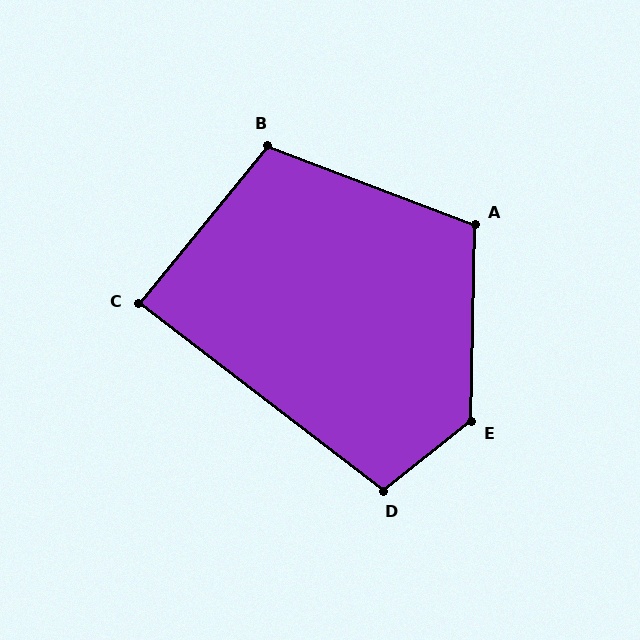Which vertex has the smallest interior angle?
C, at approximately 88 degrees.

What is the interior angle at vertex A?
Approximately 110 degrees (obtuse).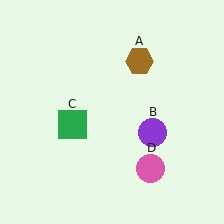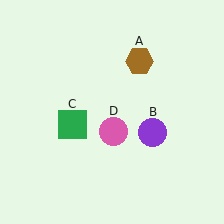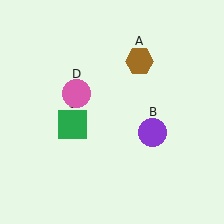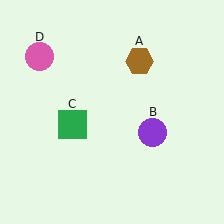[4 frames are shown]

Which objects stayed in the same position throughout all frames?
Brown hexagon (object A) and purple circle (object B) and green square (object C) remained stationary.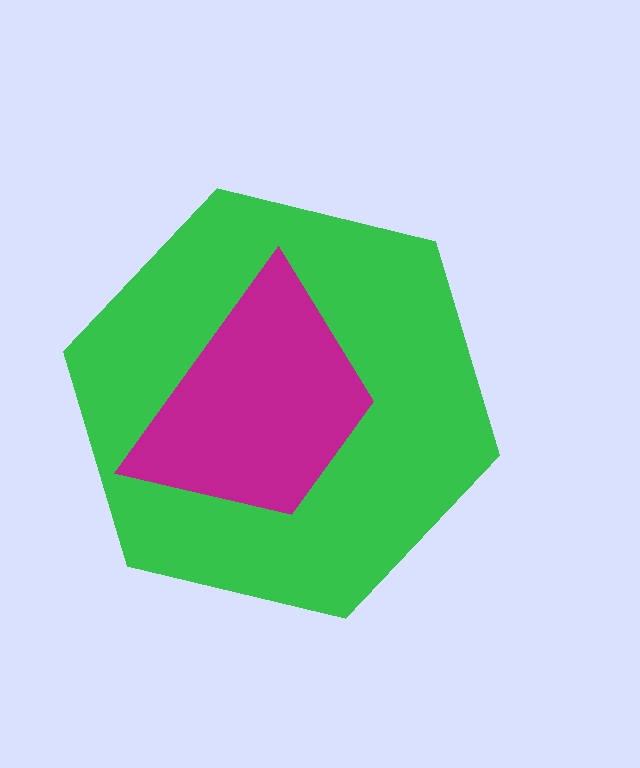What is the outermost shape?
The green hexagon.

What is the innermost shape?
The magenta trapezoid.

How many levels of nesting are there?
2.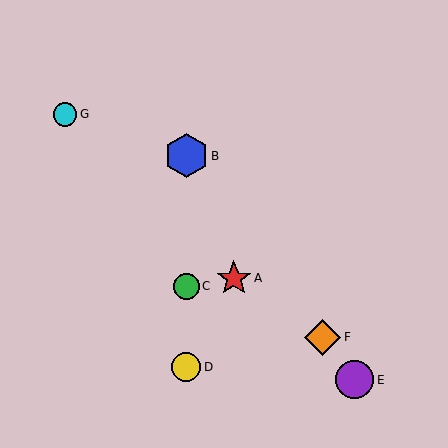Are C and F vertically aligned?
No, C is at x≈186 and F is at x≈323.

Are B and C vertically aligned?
Yes, both are at x≈186.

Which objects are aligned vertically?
Objects B, C, D are aligned vertically.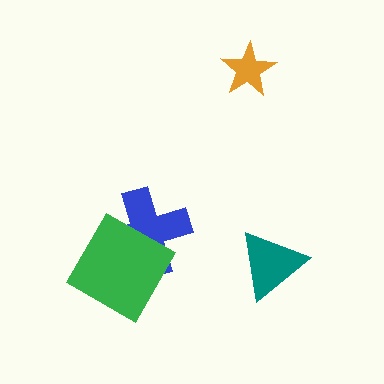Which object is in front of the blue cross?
The green square is in front of the blue cross.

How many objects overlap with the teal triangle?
0 objects overlap with the teal triangle.